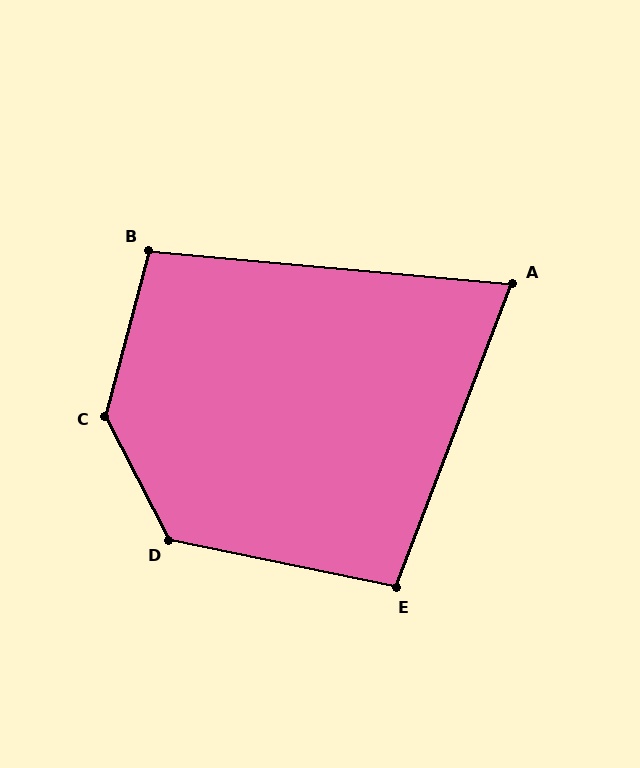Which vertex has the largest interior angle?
C, at approximately 138 degrees.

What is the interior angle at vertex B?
Approximately 99 degrees (obtuse).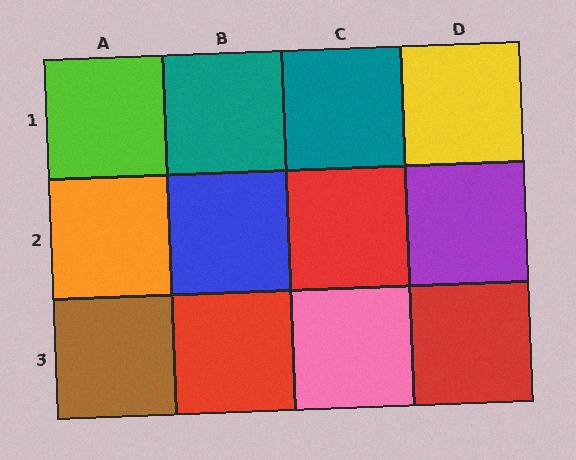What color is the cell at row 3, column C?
Pink.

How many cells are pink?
1 cell is pink.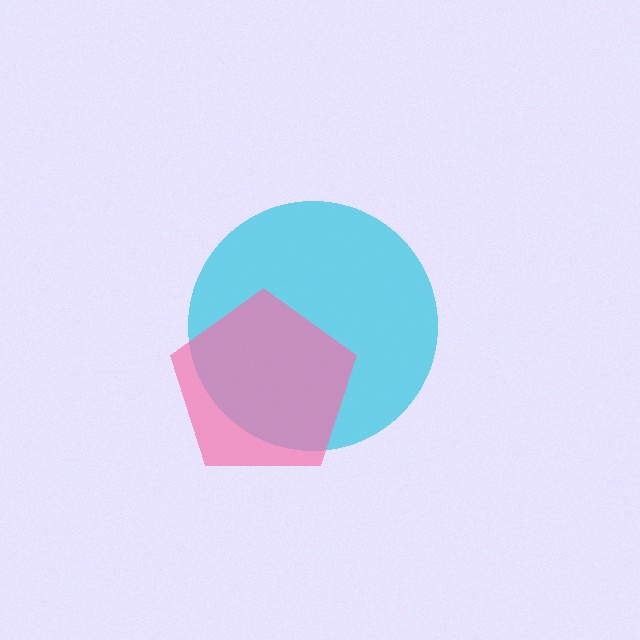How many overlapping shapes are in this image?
There are 2 overlapping shapes in the image.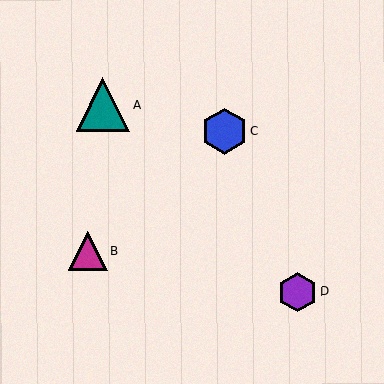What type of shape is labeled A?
Shape A is a teal triangle.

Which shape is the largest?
The teal triangle (labeled A) is the largest.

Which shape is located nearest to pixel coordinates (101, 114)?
The teal triangle (labeled A) at (103, 105) is nearest to that location.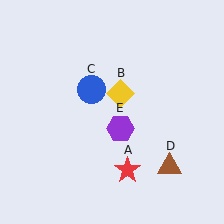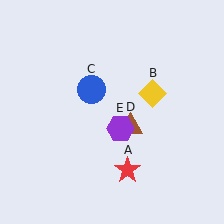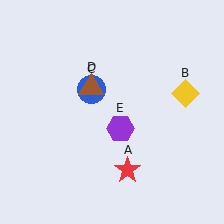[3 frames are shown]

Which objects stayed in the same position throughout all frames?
Red star (object A) and blue circle (object C) and purple hexagon (object E) remained stationary.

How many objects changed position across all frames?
2 objects changed position: yellow diamond (object B), brown triangle (object D).